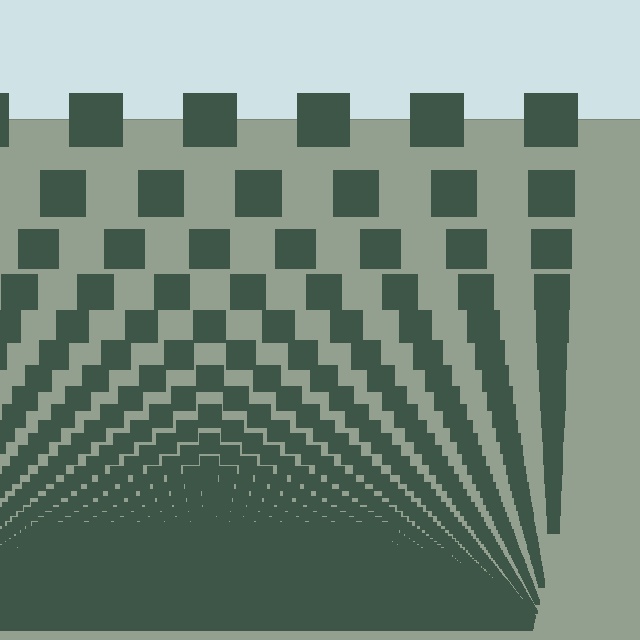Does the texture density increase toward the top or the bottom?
Density increases toward the bottom.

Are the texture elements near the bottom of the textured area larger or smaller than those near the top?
Smaller. The gradient is inverted — elements near the bottom are smaller and denser.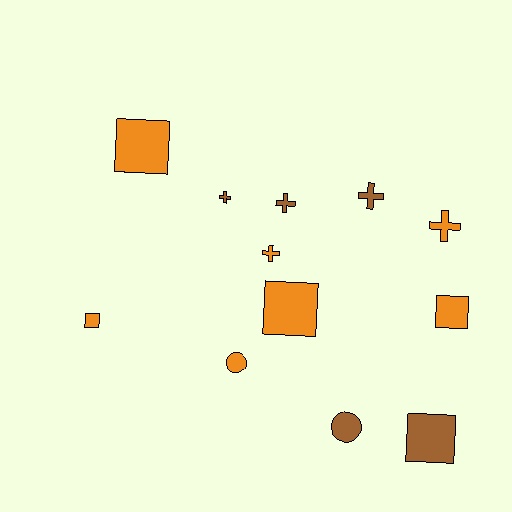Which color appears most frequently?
Orange, with 7 objects.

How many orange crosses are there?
There are 2 orange crosses.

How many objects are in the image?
There are 12 objects.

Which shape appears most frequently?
Cross, with 5 objects.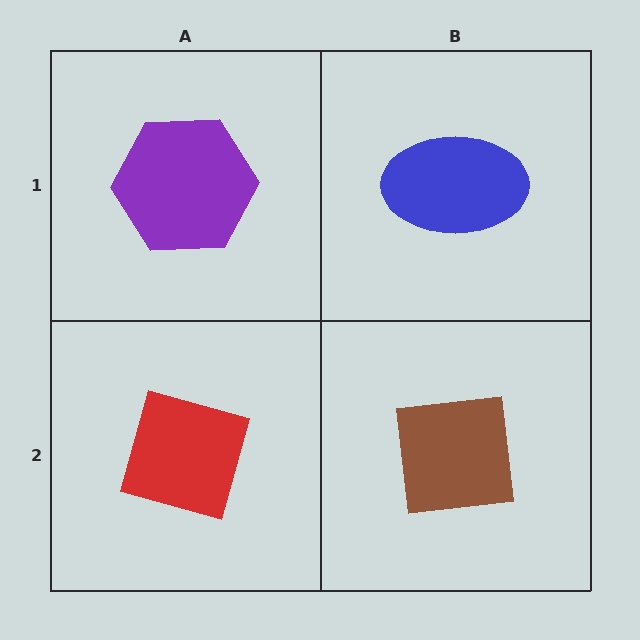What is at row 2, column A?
A red diamond.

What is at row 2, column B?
A brown square.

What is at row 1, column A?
A purple hexagon.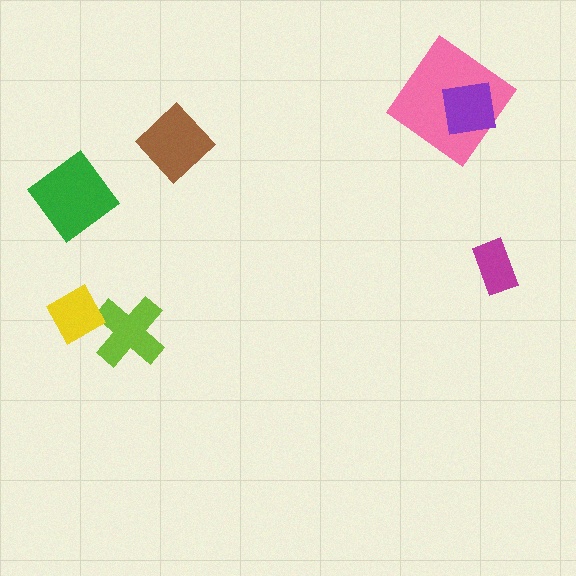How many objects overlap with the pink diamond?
1 object overlaps with the pink diamond.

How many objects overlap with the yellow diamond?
1 object overlaps with the yellow diamond.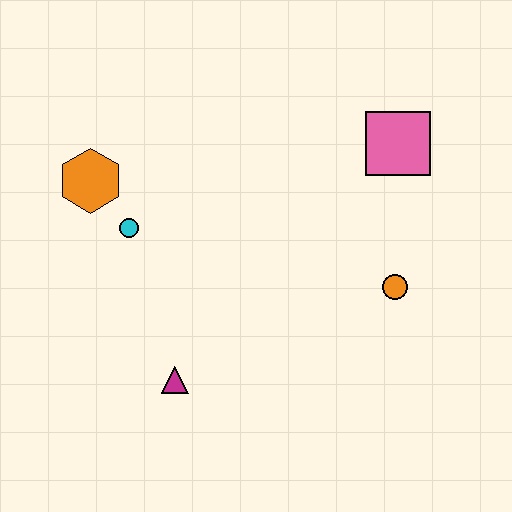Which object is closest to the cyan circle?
The orange hexagon is closest to the cyan circle.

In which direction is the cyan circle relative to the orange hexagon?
The cyan circle is below the orange hexagon.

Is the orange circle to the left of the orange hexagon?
No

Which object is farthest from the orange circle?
The orange hexagon is farthest from the orange circle.